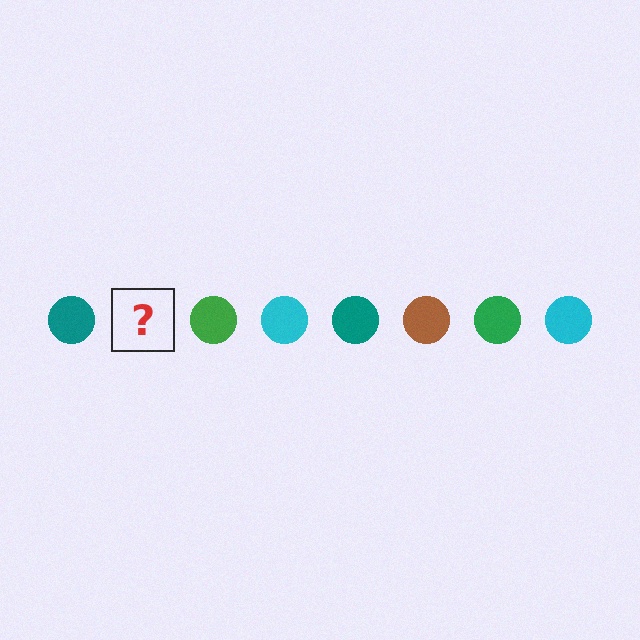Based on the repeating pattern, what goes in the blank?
The blank should be a brown circle.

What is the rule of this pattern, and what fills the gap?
The rule is that the pattern cycles through teal, brown, green, cyan circles. The gap should be filled with a brown circle.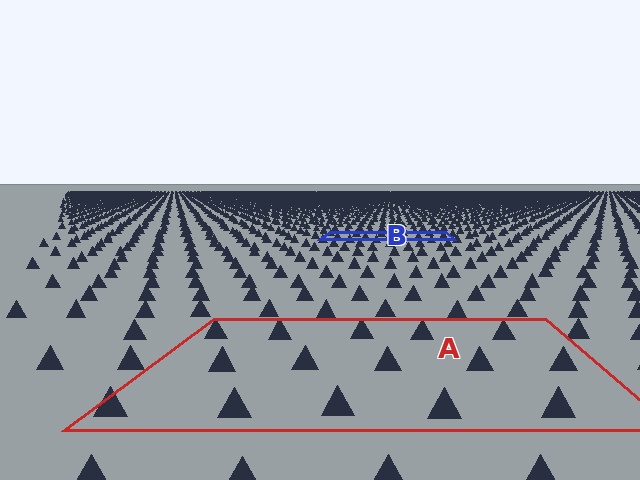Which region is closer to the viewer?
Region A is closer. The texture elements there are larger and more spread out.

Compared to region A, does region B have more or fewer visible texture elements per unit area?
Region B has more texture elements per unit area — they are packed more densely because it is farther away.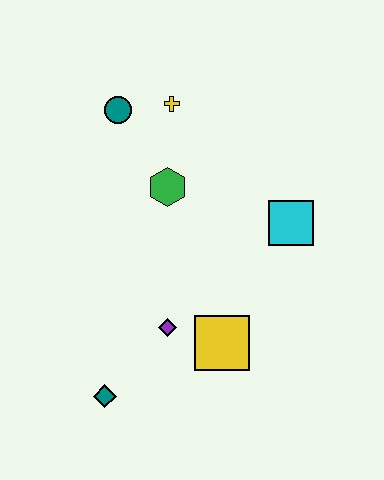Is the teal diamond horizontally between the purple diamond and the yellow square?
No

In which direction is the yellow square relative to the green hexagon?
The yellow square is below the green hexagon.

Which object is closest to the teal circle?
The yellow cross is closest to the teal circle.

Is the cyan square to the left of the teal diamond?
No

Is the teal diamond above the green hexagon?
No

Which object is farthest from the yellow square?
The teal circle is farthest from the yellow square.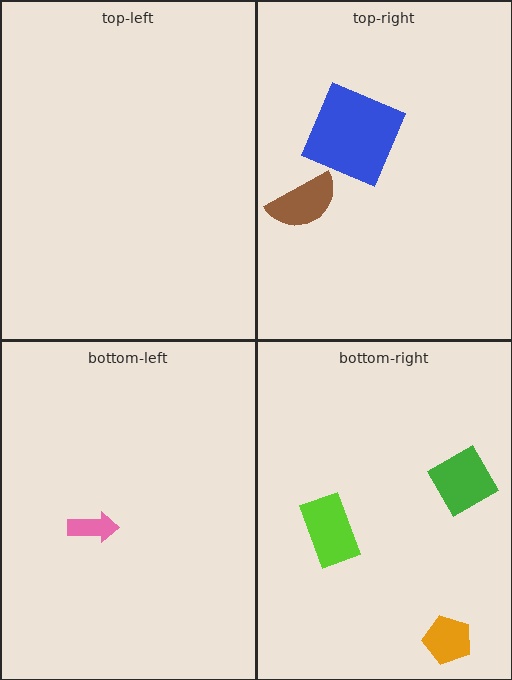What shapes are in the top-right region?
The brown semicircle, the blue square.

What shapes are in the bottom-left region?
The pink arrow.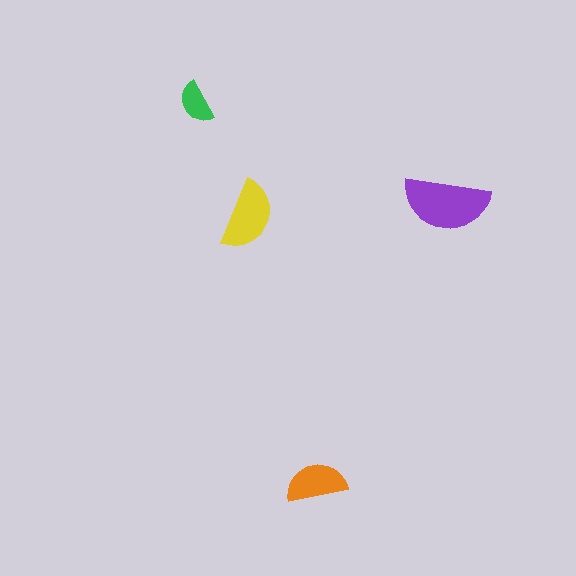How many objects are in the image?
There are 4 objects in the image.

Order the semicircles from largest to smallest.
the purple one, the yellow one, the orange one, the green one.